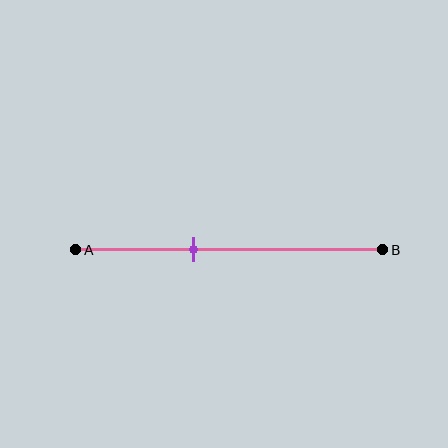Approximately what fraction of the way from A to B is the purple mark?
The purple mark is approximately 40% of the way from A to B.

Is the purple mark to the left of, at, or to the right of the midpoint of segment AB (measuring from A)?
The purple mark is to the left of the midpoint of segment AB.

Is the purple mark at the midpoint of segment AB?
No, the mark is at about 40% from A, not at the 50% midpoint.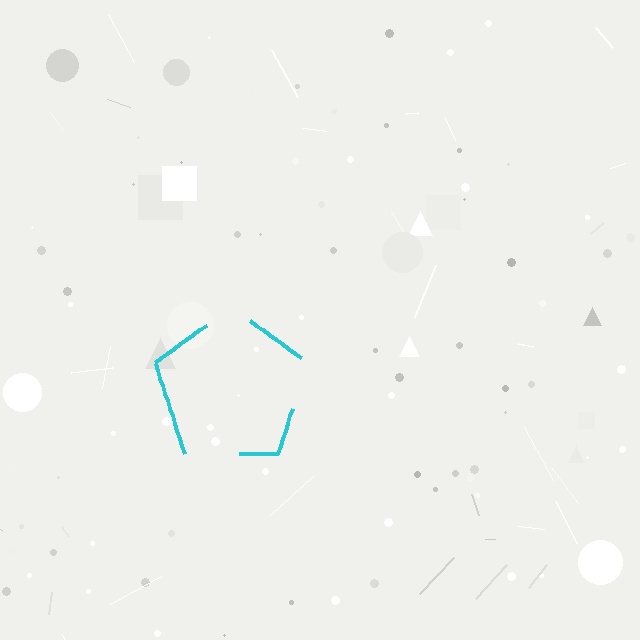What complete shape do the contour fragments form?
The contour fragments form a pentagon.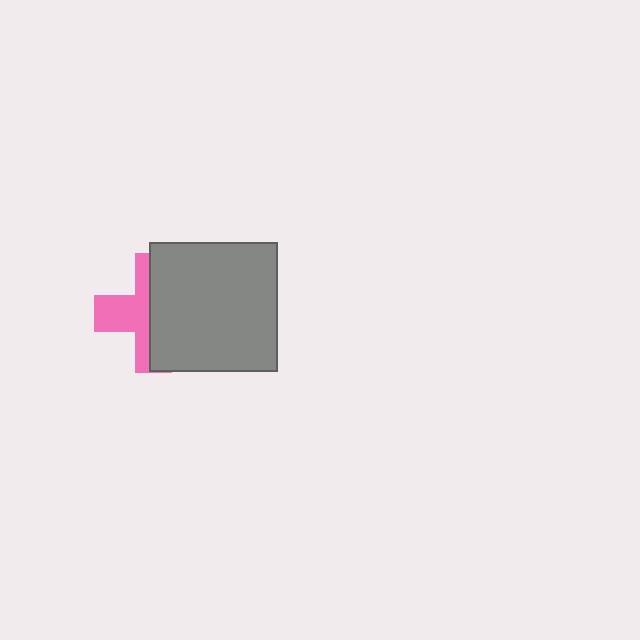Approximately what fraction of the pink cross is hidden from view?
Roughly 56% of the pink cross is hidden behind the gray square.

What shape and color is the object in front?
The object in front is a gray square.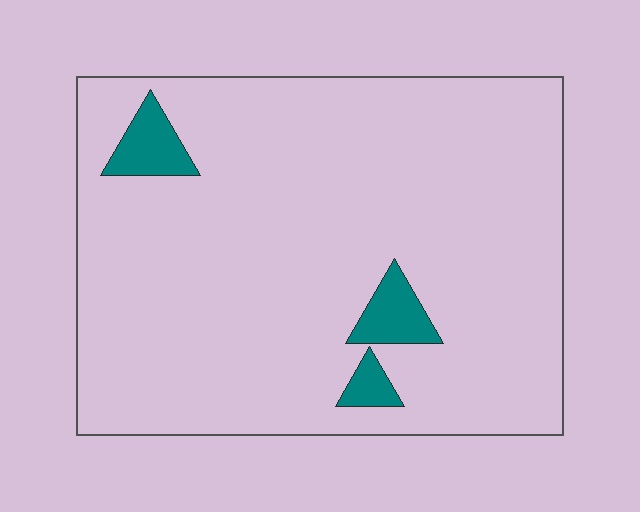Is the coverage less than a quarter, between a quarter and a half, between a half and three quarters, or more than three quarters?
Less than a quarter.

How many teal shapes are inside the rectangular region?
3.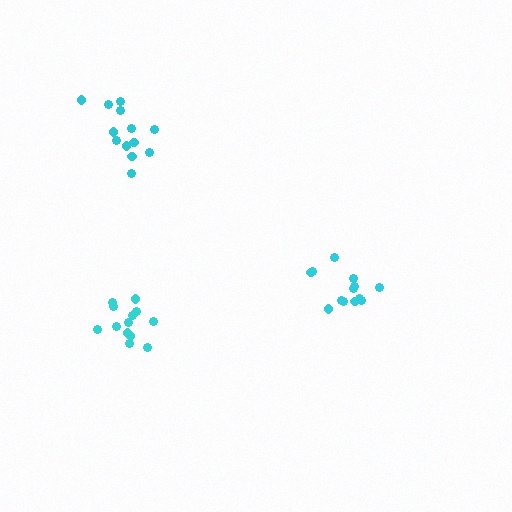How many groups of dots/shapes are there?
There are 3 groups.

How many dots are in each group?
Group 1: 13 dots, Group 2: 13 dots, Group 3: 13 dots (39 total).